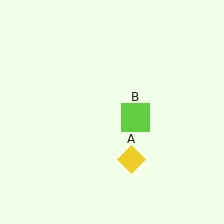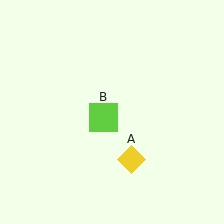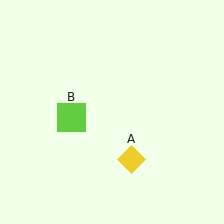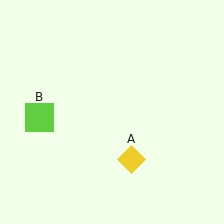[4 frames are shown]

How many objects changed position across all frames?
1 object changed position: lime square (object B).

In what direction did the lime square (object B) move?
The lime square (object B) moved left.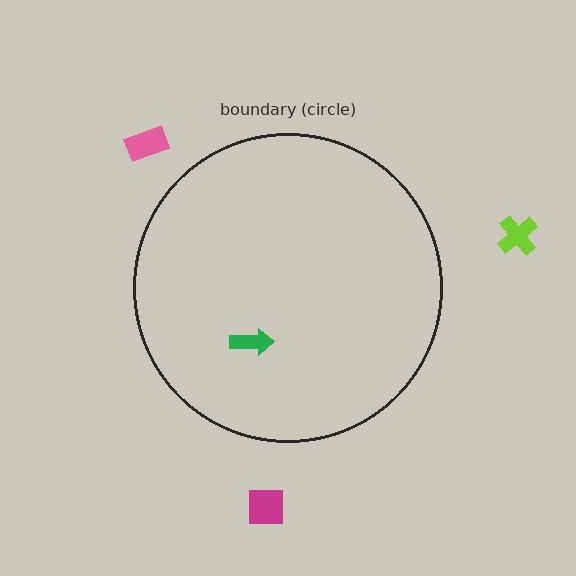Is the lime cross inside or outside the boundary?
Outside.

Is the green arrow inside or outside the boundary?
Inside.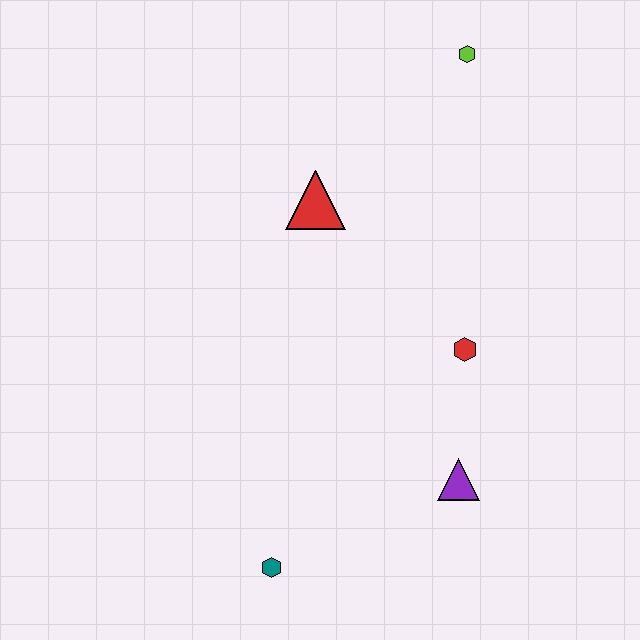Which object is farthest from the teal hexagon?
The lime hexagon is farthest from the teal hexagon.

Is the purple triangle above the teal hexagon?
Yes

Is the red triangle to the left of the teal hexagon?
No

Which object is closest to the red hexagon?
The purple triangle is closest to the red hexagon.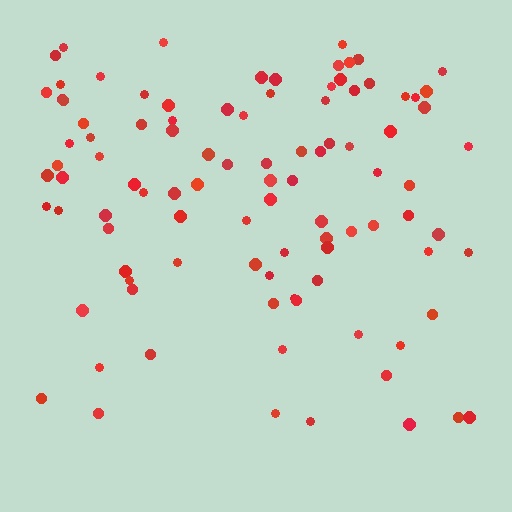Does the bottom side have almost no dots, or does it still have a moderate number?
Still a moderate number, just noticeably fewer than the top.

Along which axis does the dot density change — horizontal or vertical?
Vertical.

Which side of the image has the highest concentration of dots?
The top.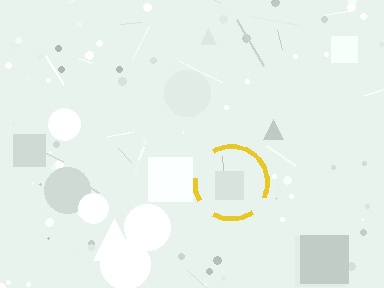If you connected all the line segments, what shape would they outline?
They would outline a circle.